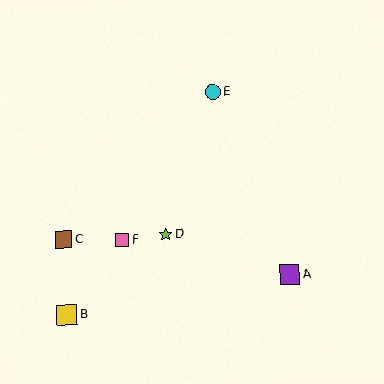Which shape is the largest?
The yellow square (labeled B) is the largest.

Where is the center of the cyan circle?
The center of the cyan circle is at (213, 92).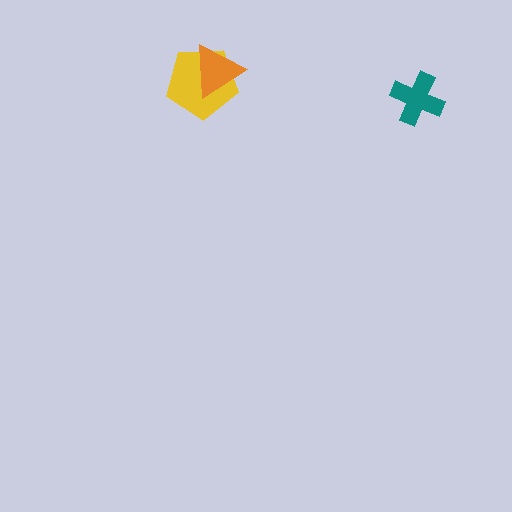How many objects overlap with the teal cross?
0 objects overlap with the teal cross.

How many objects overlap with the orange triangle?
1 object overlaps with the orange triangle.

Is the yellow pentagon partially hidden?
Yes, it is partially covered by another shape.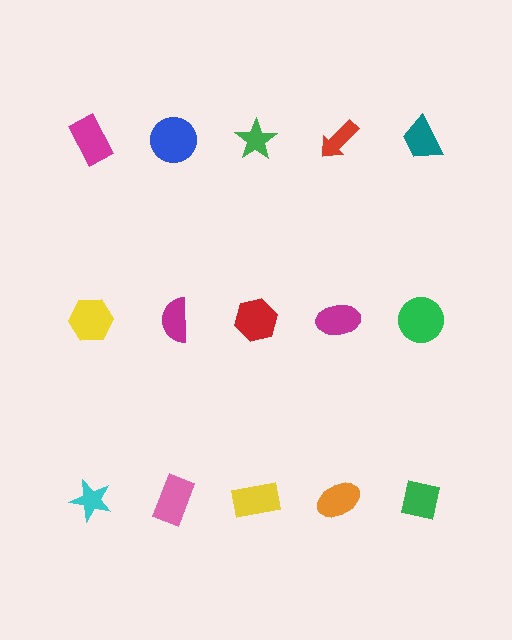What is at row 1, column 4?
A red arrow.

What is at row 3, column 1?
A cyan star.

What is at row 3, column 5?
A green square.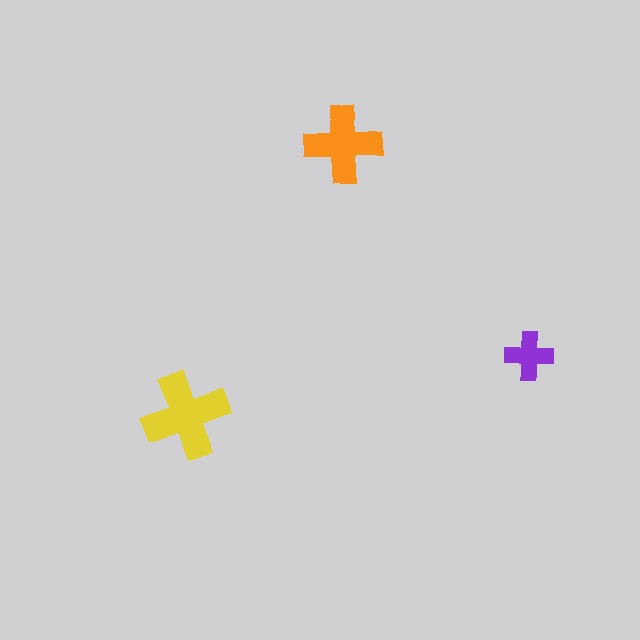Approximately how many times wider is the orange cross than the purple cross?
About 1.5 times wider.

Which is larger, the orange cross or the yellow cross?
The yellow one.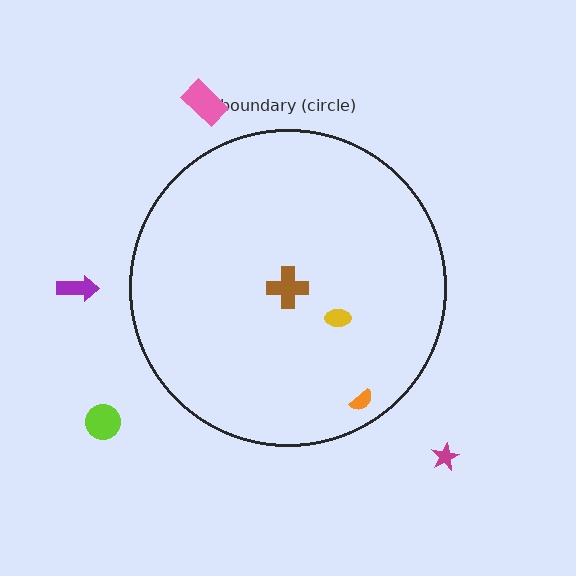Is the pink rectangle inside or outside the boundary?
Outside.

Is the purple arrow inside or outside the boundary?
Outside.